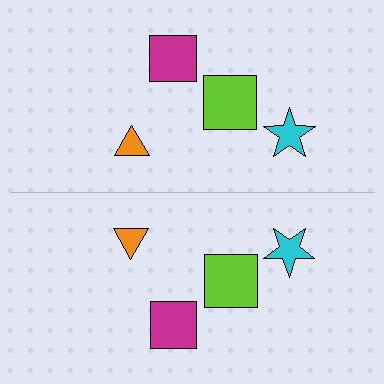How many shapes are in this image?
There are 8 shapes in this image.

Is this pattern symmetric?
Yes, this pattern has bilateral (reflection) symmetry.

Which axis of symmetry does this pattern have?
The pattern has a horizontal axis of symmetry running through the center of the image.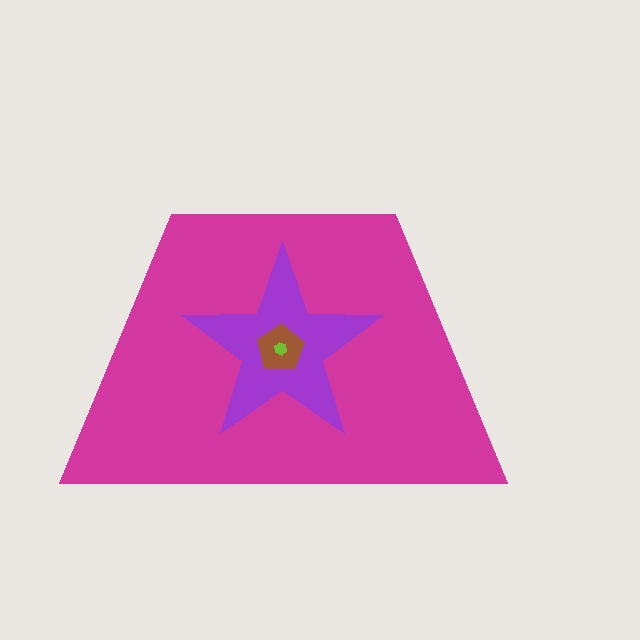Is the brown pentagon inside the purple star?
Yes.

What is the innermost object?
The lime hexagon.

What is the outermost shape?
The magenta trapezoid.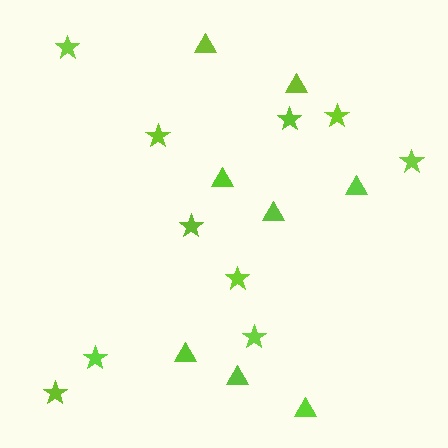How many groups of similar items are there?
There are 2 groups: one group of triangles (8) and one group of stars (10).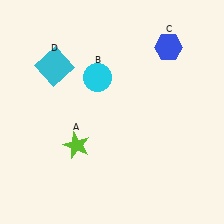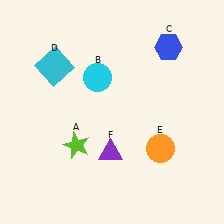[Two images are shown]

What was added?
An orange circle (E), a purple triangle (F) were added in Image 2.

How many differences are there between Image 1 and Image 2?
There are 2 differences between the two images.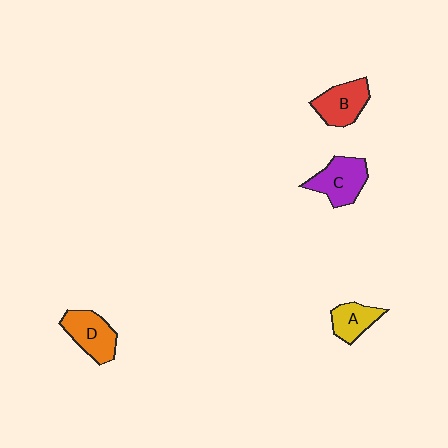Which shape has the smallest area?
Shape A (yellow).